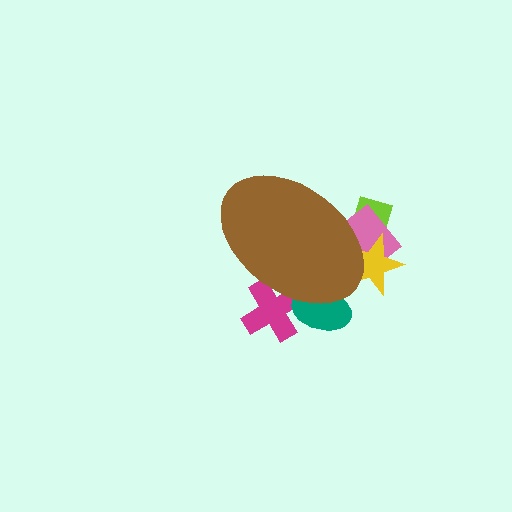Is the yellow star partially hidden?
Yes, the yellow star is partially hidden behind the brown ellipse.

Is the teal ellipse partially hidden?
Yes, the teal ellipse is partially hidden behind the brown ellipse.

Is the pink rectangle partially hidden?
Yes, the pink rectangle is partially hidden behind the brown ellipse.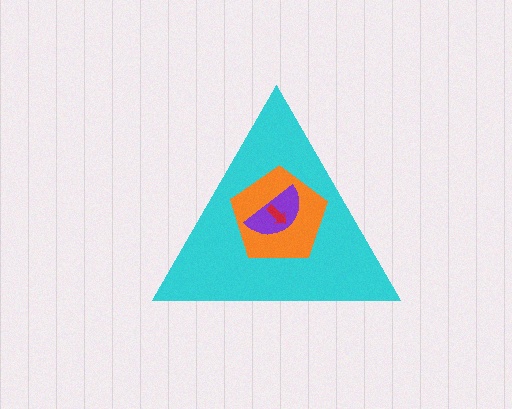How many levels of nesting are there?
4.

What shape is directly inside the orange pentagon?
The purple semicircle.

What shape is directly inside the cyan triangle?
The orange pentagon.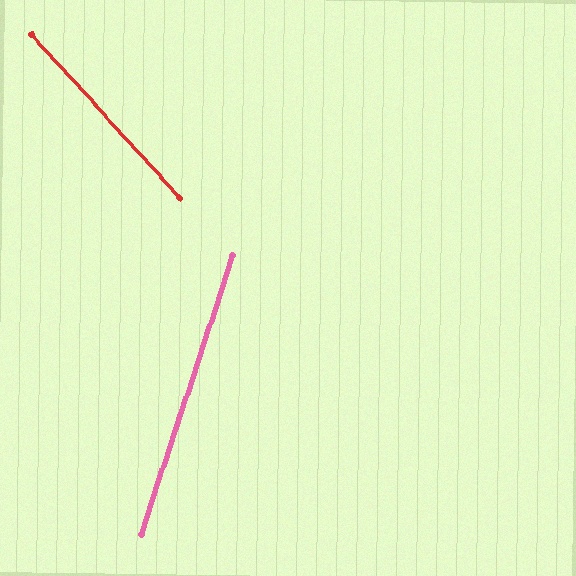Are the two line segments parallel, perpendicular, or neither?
Neither parallel nor perpendicular — they differ by about 61°.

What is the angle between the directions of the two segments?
Approximately 61 degrees.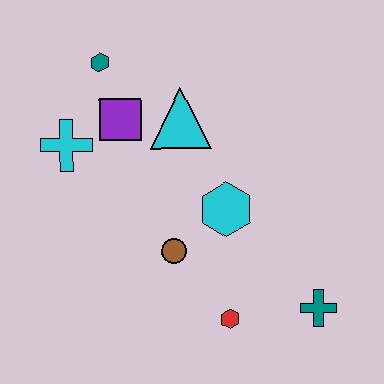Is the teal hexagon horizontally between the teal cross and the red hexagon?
No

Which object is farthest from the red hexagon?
The teal hexagon is farthest from the red hexagon.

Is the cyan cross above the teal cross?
Yes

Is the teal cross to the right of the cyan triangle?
Yes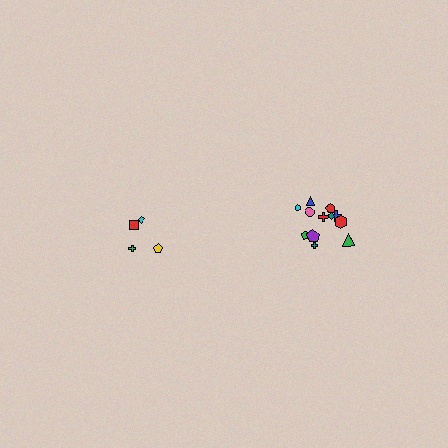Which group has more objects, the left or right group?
The right group.